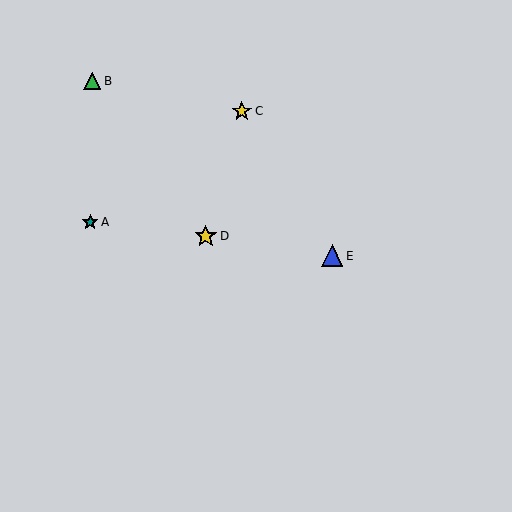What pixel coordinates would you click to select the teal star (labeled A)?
Click at (90, 222) to select the teal star A.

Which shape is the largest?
The yellow star (labeled D) is the largest.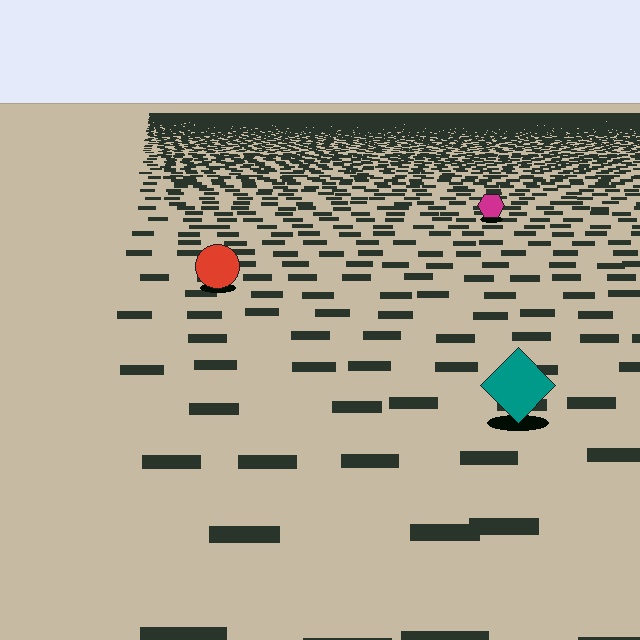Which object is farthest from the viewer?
The magenta hexagon is farthest from the viewer. It appears smaller and the ground texture around it is denser.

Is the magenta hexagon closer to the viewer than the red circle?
No. The red circle is closer — you can tell from the texture gradient: the ground texture is coarser near it.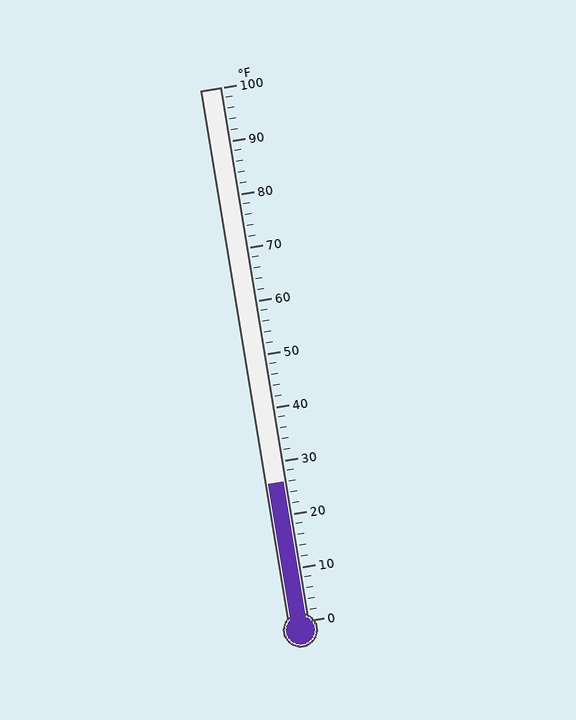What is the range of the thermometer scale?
The thermometer scale ranges from 0°F to 100°F.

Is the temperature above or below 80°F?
The temperature is below 80°F.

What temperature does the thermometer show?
The thermometer shows approximately 26°F.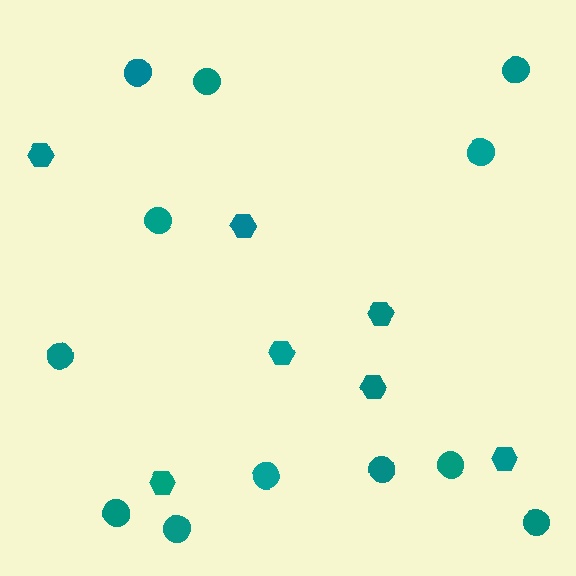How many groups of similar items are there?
There are 2 groups: one group of hexagons (7) and one group of circles (12).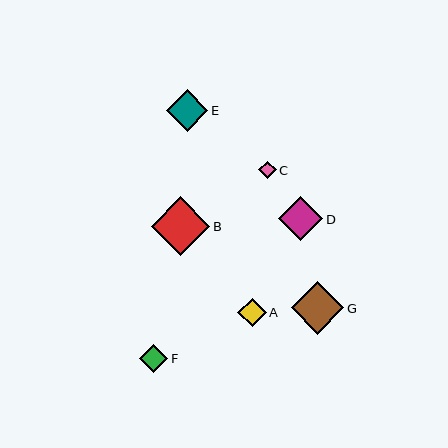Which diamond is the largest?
Diamond B is the largest with a size of approximately 59 pixels.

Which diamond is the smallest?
Diamond C is the smallest with a size of approximately 18 pixels.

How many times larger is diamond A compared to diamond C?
Diamond A is approximately 1.6 times the size of diamond C.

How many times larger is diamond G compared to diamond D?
Diamond G is approximately 1.2 times the size of diamond D.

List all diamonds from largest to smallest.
From largest to smallest: B, G, D, E, A, F, C.